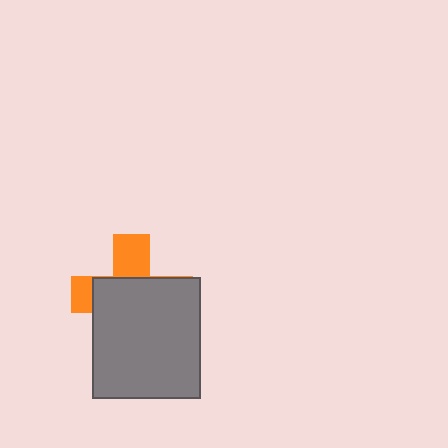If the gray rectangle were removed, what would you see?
You would see the complete orange cross.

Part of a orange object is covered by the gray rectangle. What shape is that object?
It is a cross.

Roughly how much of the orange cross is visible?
A small part of it is visible (roughly 32%).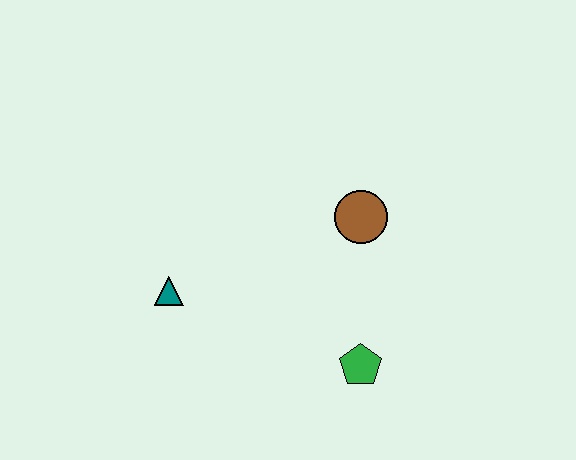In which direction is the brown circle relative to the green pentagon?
The brown circle is above the green pentagon.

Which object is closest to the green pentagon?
The brown circle is closest to the green pentagon.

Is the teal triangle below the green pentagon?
No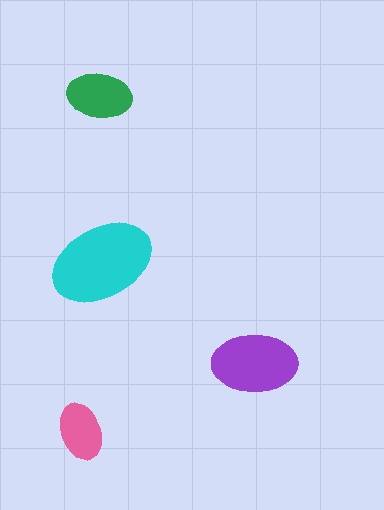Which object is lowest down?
The pink ellipse is bottommost.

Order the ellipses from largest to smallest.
the cyan one, the purple one, the green one, the pink one.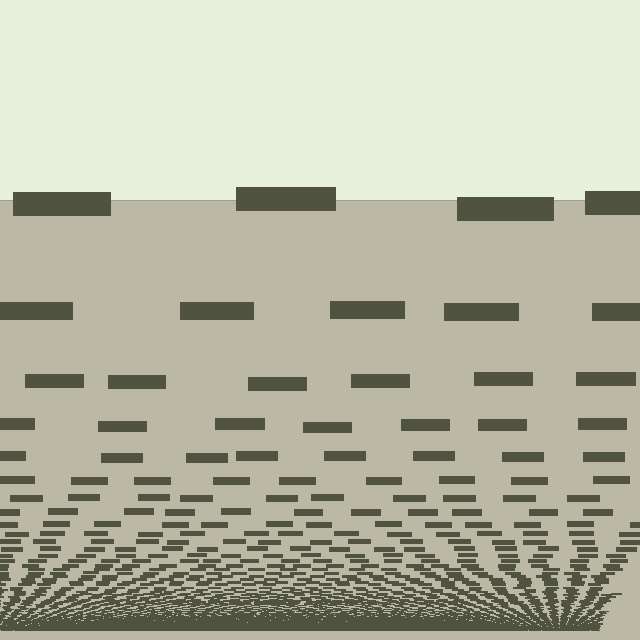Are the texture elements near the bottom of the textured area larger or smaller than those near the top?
Smaller. The gradient is inverted — elements near the bottom are smaller and denser.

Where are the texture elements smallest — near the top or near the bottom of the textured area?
Near the bottom.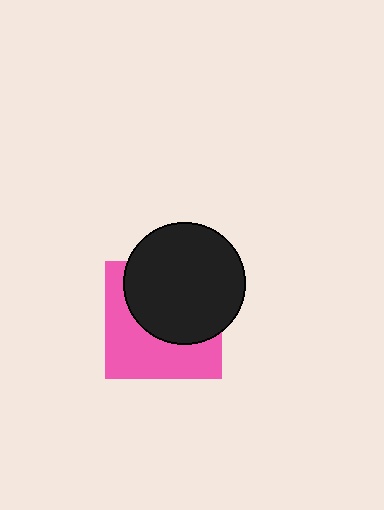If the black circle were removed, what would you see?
You would see the complete pink square.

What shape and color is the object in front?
The object in front is a black circle.